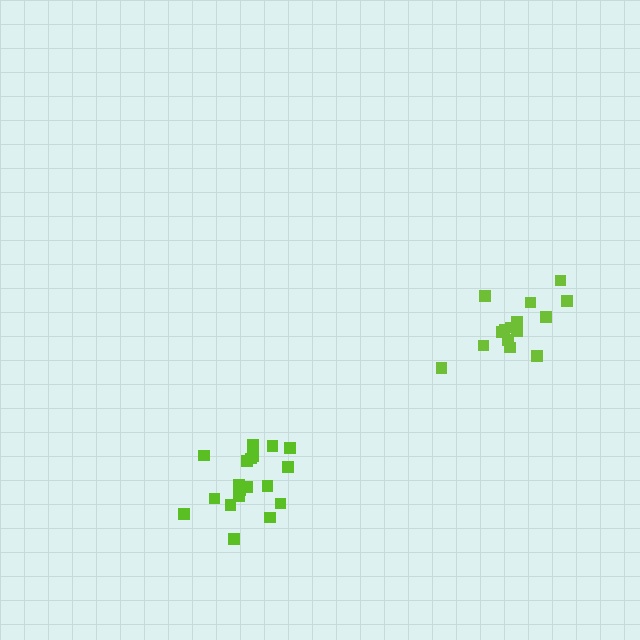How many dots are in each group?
Group 1: 19 dots, Group 2: 16 dots (35 total).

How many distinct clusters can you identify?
There are 2 distinct clusters.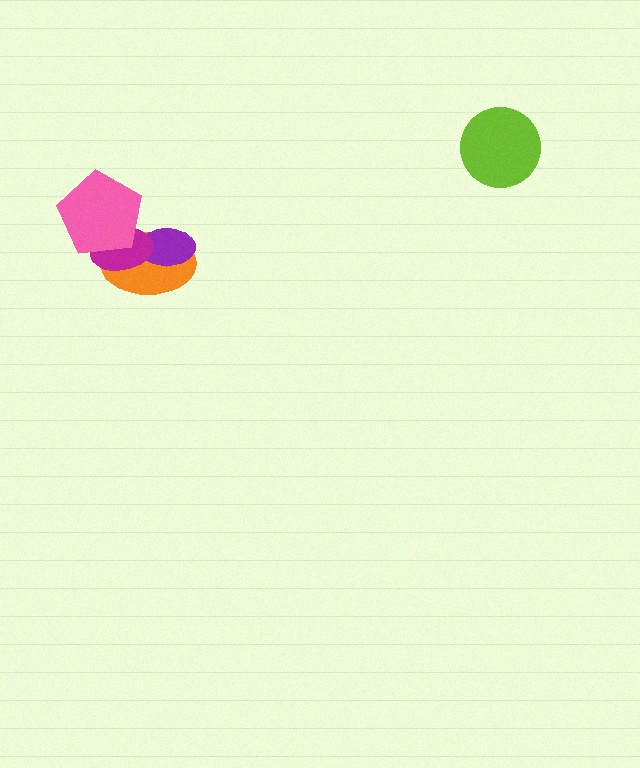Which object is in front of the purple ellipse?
The magenta ellipse is in front of the purple ellipse.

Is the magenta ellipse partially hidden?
Yes, it is partially covered by another shape.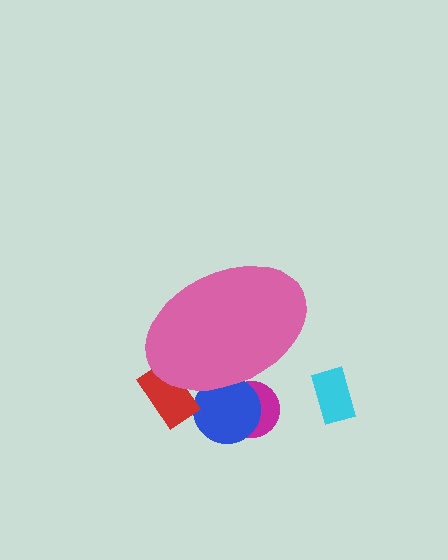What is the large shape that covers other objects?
A pink ellipse.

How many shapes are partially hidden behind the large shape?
3 shapes are partially hidden.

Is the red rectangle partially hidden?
Yes, the red rectangle is partially hidden behind the pink ellipse.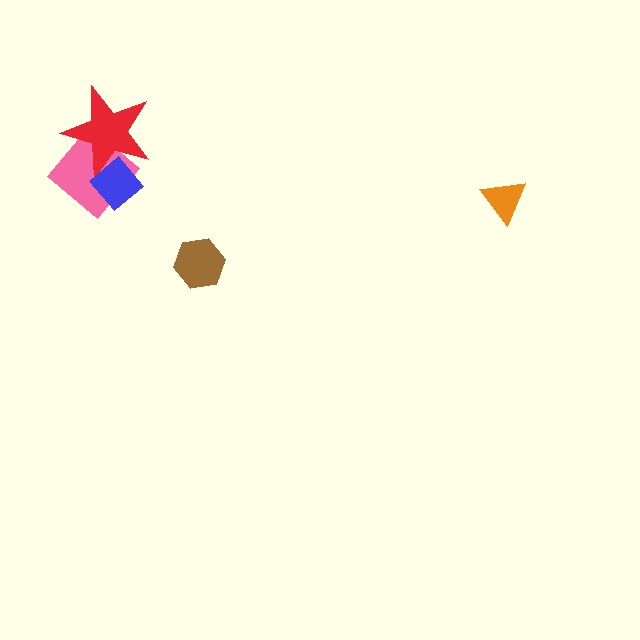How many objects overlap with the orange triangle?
0 objects overlap with the orange triangle.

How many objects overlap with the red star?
2 objects overlap with the red star.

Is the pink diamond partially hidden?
Yes, it is partially covered by another shape.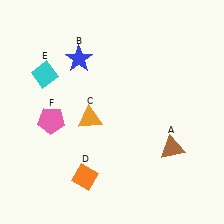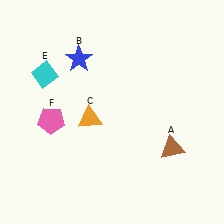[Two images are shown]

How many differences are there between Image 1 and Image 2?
There is 1 difference between the two images.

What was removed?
The orange diamond (D) was removed in Image 2.